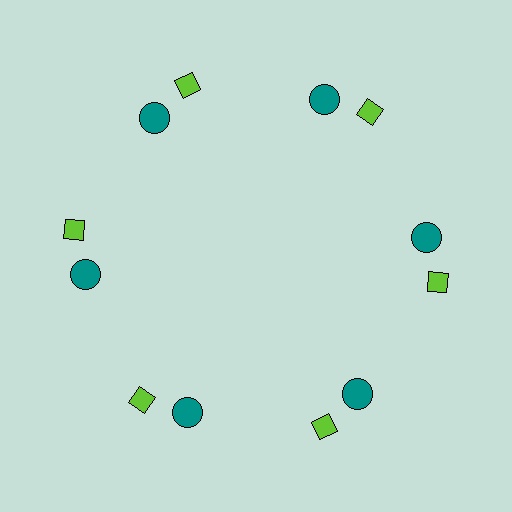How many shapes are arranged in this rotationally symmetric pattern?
There are 12 shapes, arranged in 6 groups of 2.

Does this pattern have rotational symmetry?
Yes, this pattern has 6-fold rotational symmetry. It looks the same after rotating 60 degrees around the center.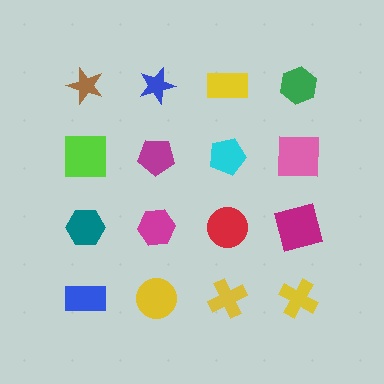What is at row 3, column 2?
A magenta hexagon.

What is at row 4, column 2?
A yellow circle.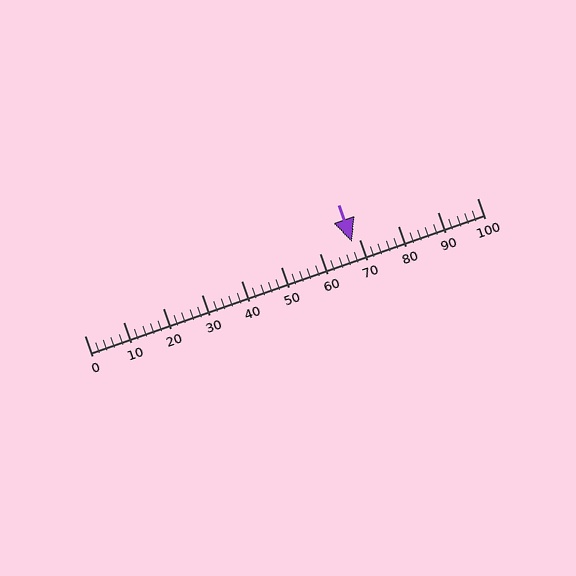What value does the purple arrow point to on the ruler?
The purple arrow points to approximately 68.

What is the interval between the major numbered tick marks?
The major tick marks are spaced 10 units apart.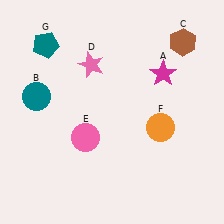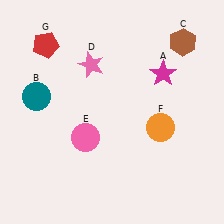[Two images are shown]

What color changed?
The pentagon (G) changed from teal in Image 1 to red in Image 2.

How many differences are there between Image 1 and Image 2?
There is 1 difference between the two images.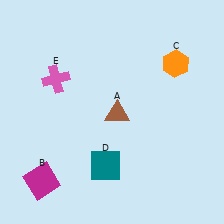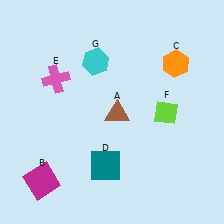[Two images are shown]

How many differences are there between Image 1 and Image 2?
There are 2 differences between the two images.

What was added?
A lime diamond (F), a cyan hexagon (G) were added in Image 2.